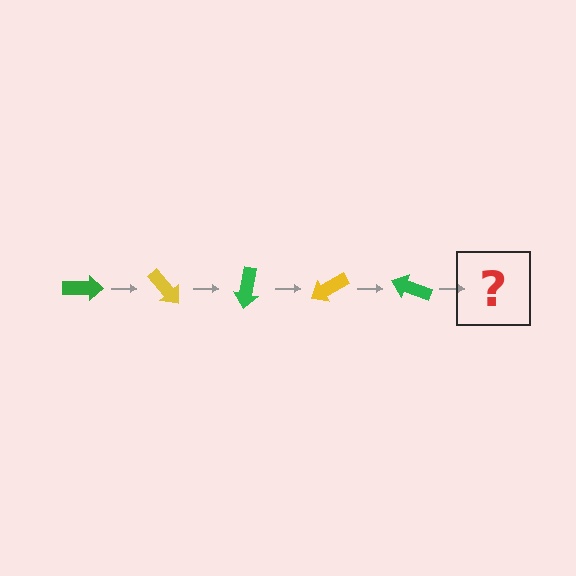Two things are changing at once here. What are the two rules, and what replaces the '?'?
The two rules are that it rotates 50 degrees each step and the color cycles through green and yellow. The '?' should be a yellow arrow, rotated 250 degrees from the start.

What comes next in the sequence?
The next element should be a yellow arrow, rotated 250 degrees from the start.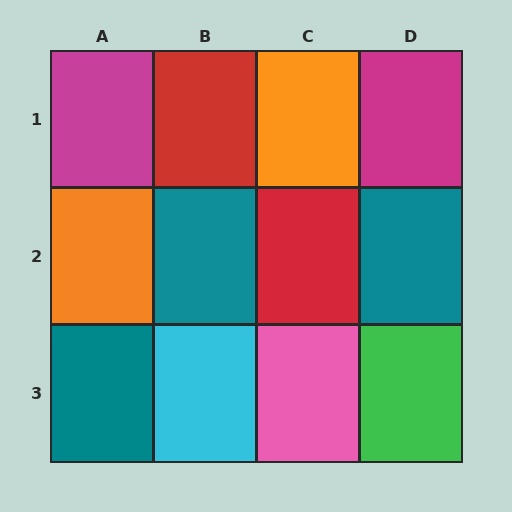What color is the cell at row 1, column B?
Red.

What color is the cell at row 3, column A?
Teal.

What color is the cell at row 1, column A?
Magenta.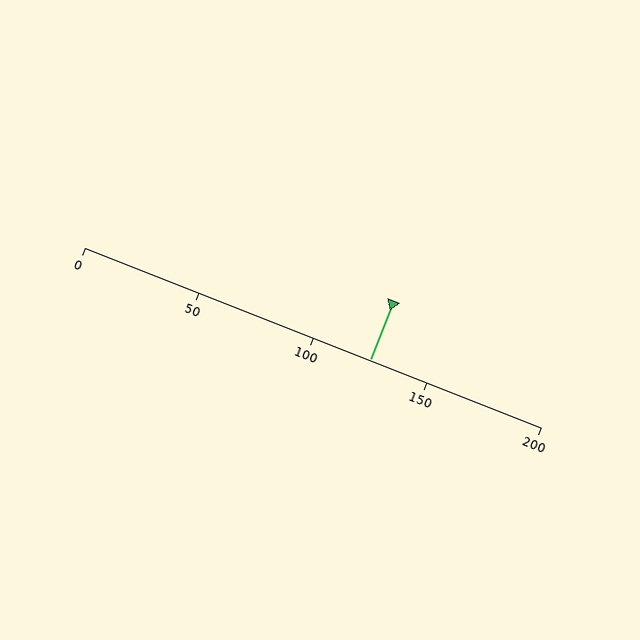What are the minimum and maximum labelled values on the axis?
The axis runs from 0 to 200.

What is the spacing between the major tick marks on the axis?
The major ticks are spaced 50 apart.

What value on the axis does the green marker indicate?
The marker indicates approximately 125.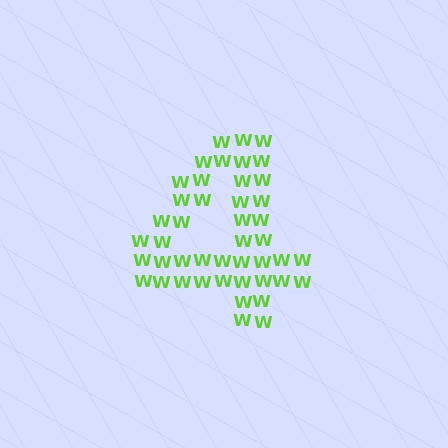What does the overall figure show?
The overall figure shows the digit 4.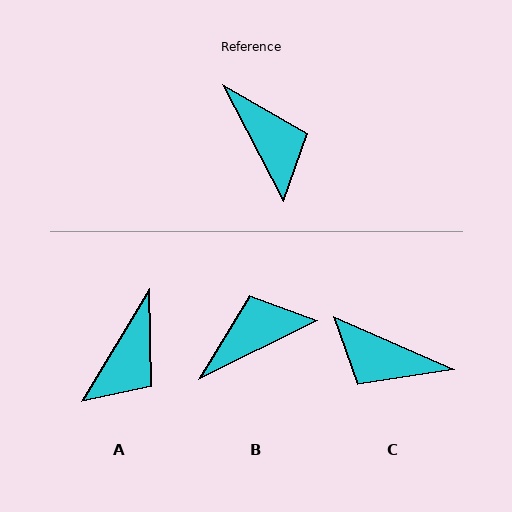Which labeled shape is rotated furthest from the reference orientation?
C, about 141 degrees away.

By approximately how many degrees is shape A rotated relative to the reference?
Approximately 58 degrees clockwise.